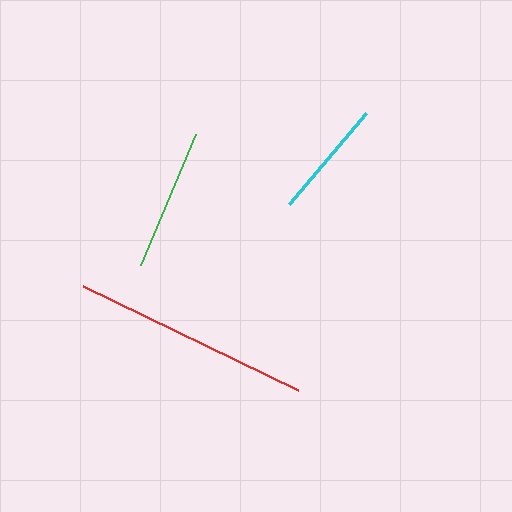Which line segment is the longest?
The red line is the longest at approximately 239 pixels.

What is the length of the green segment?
The green segment is approximately 142 pixels long.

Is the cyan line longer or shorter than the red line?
The red line is longer than the cyan line.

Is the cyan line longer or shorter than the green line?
The green line is longer than the cyan line.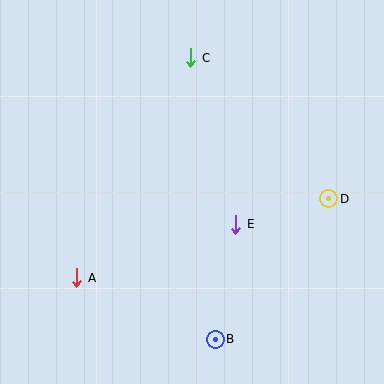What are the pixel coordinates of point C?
Point C is at (191, 58).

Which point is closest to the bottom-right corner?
Point B is closest to the bottom-right corner.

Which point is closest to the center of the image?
Point E at (236, 224) is closest to the center.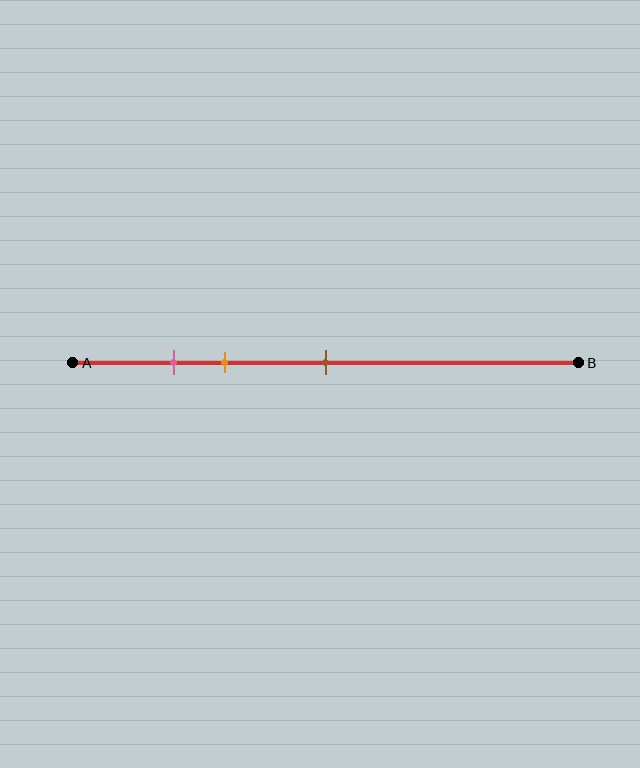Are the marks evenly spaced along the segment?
No, the marks are not evenly spaced.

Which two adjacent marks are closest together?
The pink and orange marks are the closest adjacent pair.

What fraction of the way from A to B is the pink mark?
The pink mark is approximately 20% (0.2) of the way from A to B.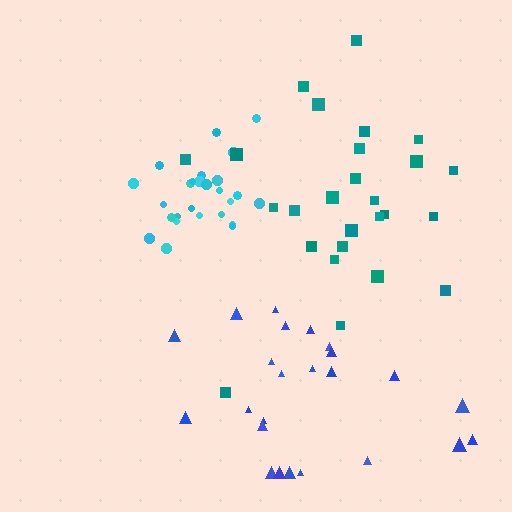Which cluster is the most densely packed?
Cyan.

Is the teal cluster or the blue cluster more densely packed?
Teal.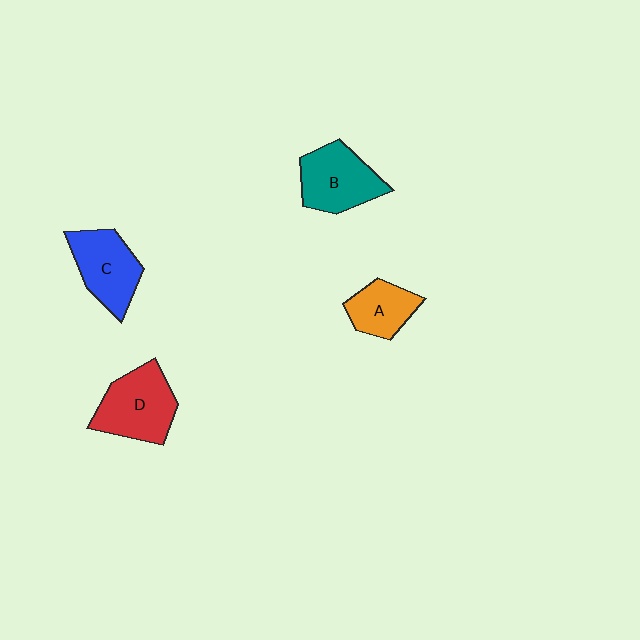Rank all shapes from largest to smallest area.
From largest to smallest: D (red), B (teal), C (blue), A (orange).